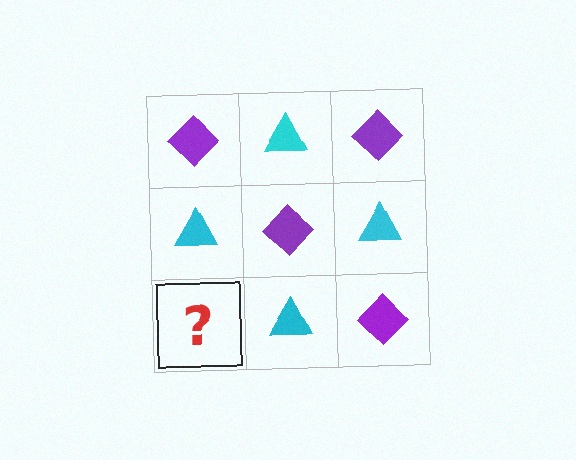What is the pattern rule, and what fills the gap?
The rule is that it alternates purple diamond and cyan triangle in a checkerboard pattern. The gap should be filled with a purple diamond.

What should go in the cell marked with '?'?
The missing cell should contain a purple diamond.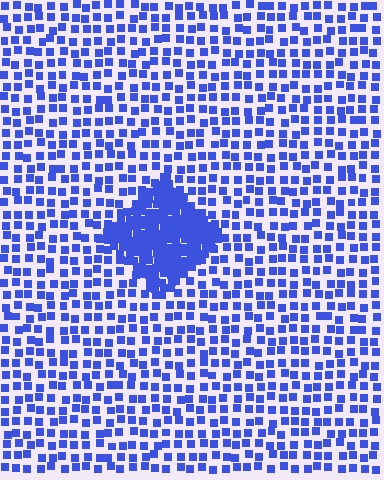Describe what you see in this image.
The image contains small blue elements arranged at two different densities. A diamond-shaped region is visible where the elements are more densely packed than the surrounding area.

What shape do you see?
I see a diamond.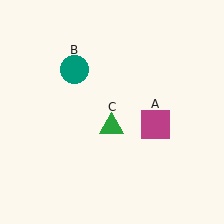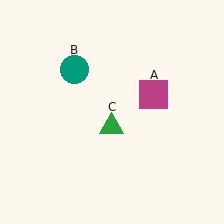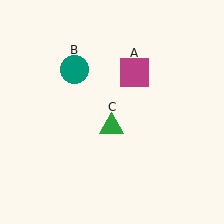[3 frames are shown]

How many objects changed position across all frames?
1 object changed position: magenta square (object A).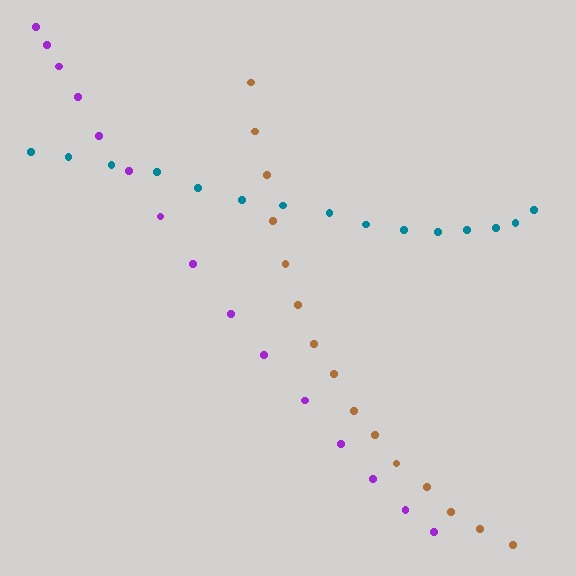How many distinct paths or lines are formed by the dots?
There are 3 distinct paths.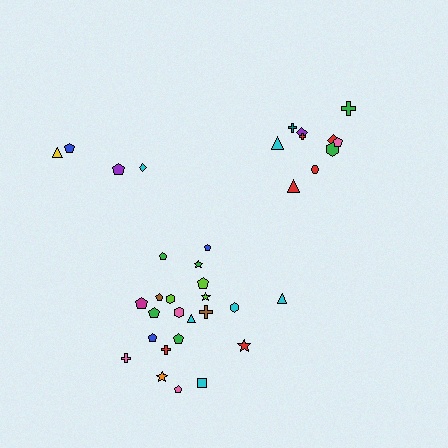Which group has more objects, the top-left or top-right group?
The top-right group.